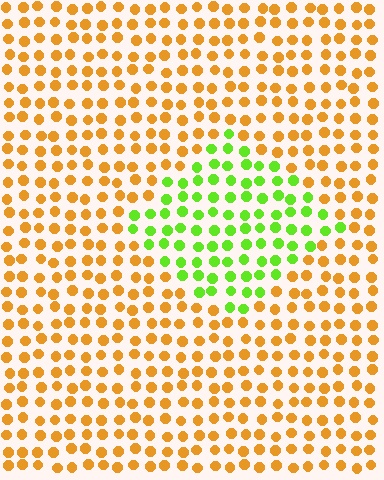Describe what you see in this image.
The image is filled with small orange elements in a uniform arrangement. A diamond-shaped region is visible where the elements are tinted to a slightly different hue, forming a subtle color boundary.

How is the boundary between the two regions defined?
The boundary is defined purely by a slight shift in hue (about 66 degrees). Spacing, size, and orientation are identical on both sides.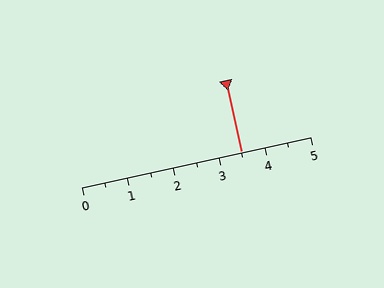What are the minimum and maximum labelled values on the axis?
The axis runs from 0 to 5.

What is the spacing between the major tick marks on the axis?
The major ticks are spaced 1 apart.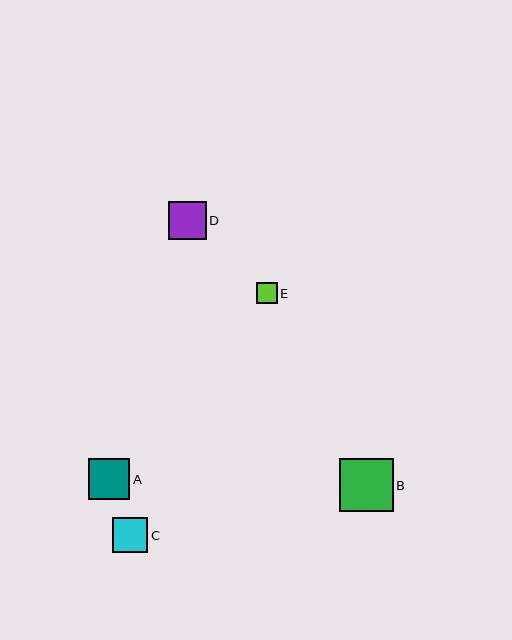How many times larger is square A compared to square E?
Square A is approximately 2.0 times the size of square E.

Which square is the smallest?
Square E is the smallest with a size of approximately 21 pixels.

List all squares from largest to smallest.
From largest to smallest: B, A, D, C, E.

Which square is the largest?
Square B is the largest with a size of approximately 53 pixels.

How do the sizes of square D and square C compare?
Square D and square C are approximately the same size.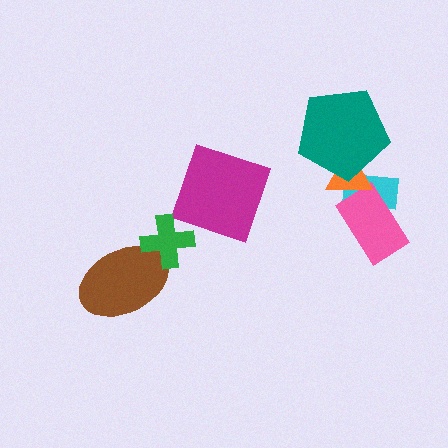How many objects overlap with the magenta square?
0 objects overlap with the magenta square.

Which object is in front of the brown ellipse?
The green cross is in front of the brown ellipse.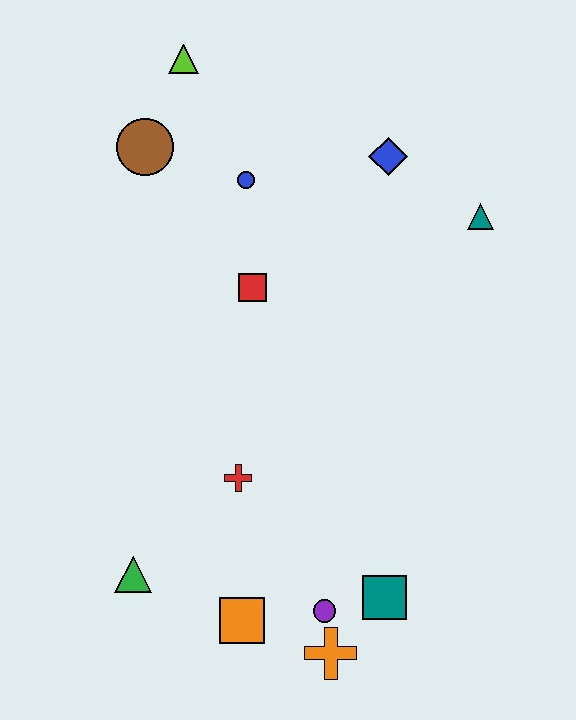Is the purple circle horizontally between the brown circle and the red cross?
No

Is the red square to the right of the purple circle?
No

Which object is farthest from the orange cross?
The lime triangle is farthest from the orange cross.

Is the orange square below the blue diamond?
Yes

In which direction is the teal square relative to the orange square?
The teal square is to the right of the orange square.